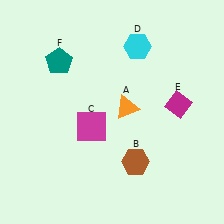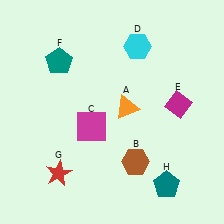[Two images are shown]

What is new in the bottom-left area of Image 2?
A red star (G) was added in the bottom-left area of Image 2.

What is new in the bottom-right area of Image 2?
A teal pentagon (H) was added in the bottom-right area of Image 2.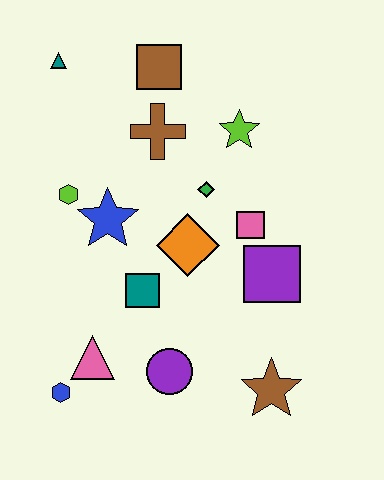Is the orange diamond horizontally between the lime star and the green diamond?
No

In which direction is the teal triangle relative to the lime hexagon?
The teal triangle is above the lime hexagon.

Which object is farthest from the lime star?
The blue hexagon is farthest from the lime star.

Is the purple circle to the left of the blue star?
No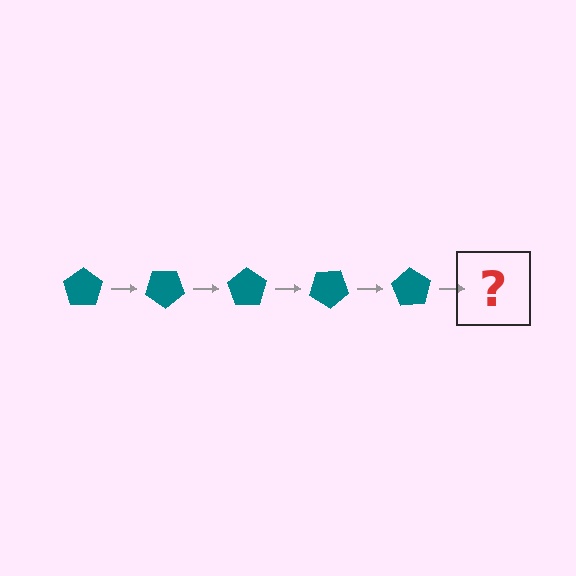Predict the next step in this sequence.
The next step is a teal pentagon rotated 175 degrees.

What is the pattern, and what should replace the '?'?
The pattern is that the pentagon rotates 35 degrees each step. The '?' should be a teal pentagon rotated 175 degrees.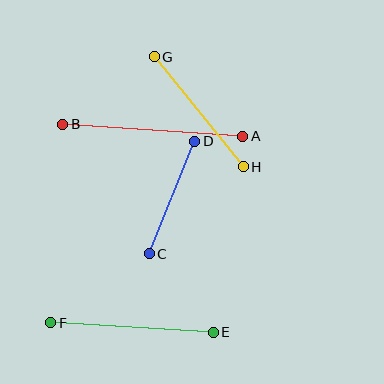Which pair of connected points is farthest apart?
Points A and B are farthest apart.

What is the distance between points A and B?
The distance is approximately 180 pixels.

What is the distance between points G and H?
The distance is approximately 142 pixels.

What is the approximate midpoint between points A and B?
The midpoint is at approximately (153, 130) pixels.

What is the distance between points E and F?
The distance is approximately 163 pixels.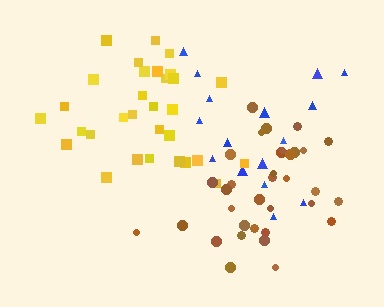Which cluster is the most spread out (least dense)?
Blue.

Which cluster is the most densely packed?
Brown.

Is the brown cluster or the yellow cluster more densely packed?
Brown.